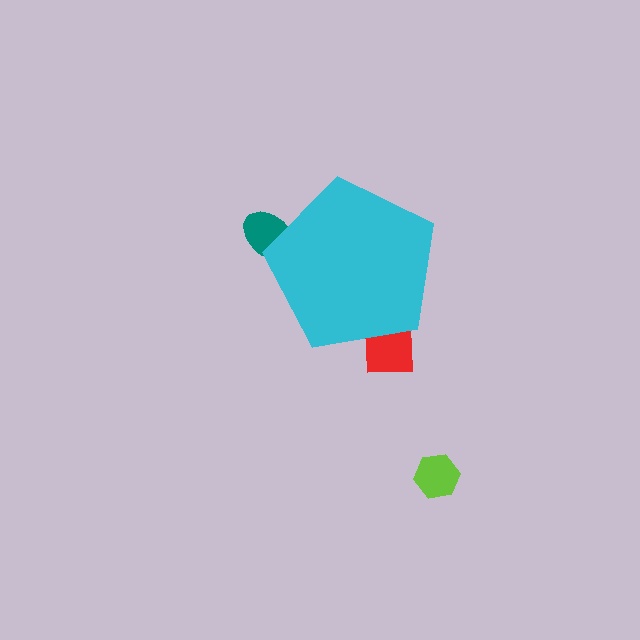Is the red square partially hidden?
Yes, the red square is partially hidden behind the cyan pentagon.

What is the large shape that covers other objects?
A cyan pentagon.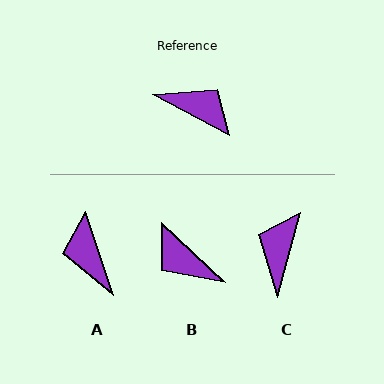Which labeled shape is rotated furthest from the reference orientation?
B, about 165 degrees away.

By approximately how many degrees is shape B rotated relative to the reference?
Approximately 165 degrees counter-clockwise.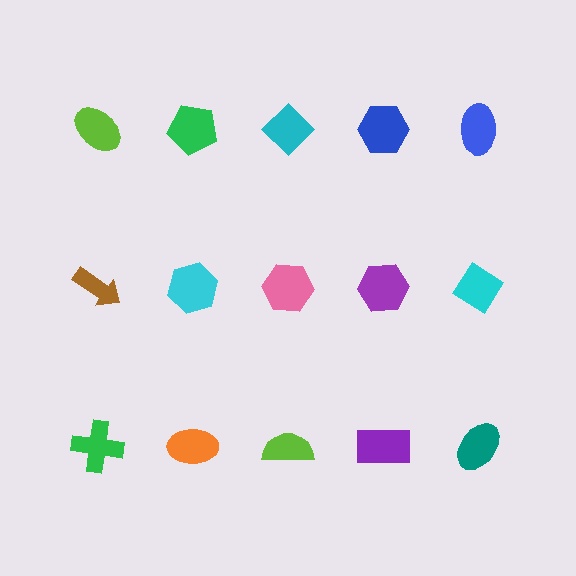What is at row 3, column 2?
An orange ellipse.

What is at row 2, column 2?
A cyan hexagon.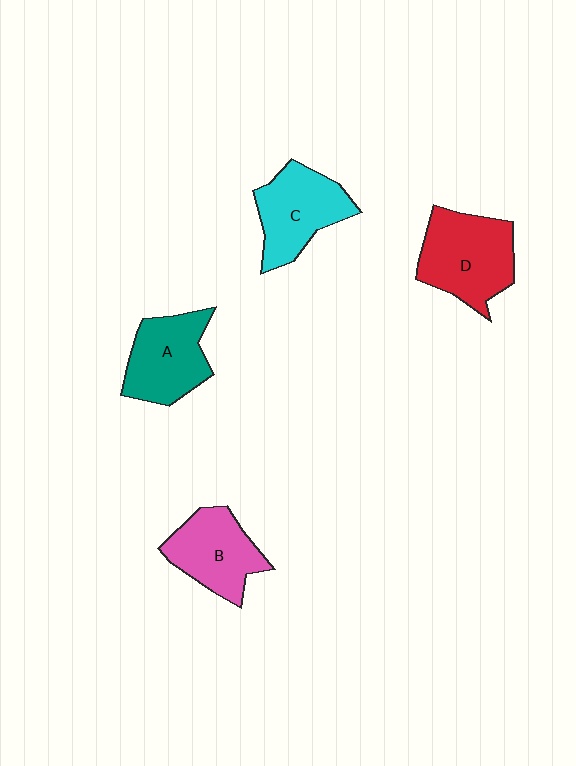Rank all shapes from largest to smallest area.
From largest to smallest: D (red), C (cyan), A (teal), B (pink).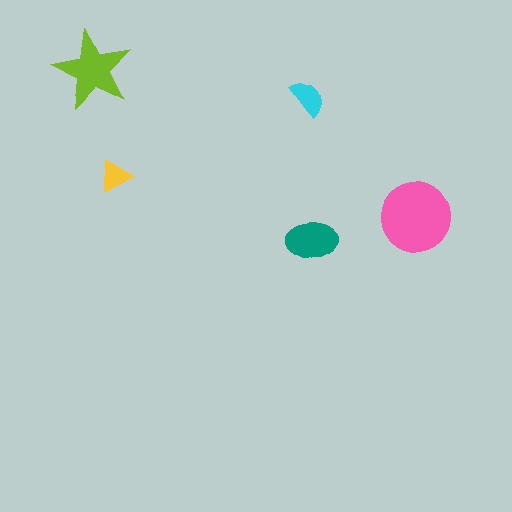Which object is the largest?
The pink circle.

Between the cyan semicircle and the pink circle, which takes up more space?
The pink circle.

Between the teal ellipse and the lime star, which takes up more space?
The lime star.